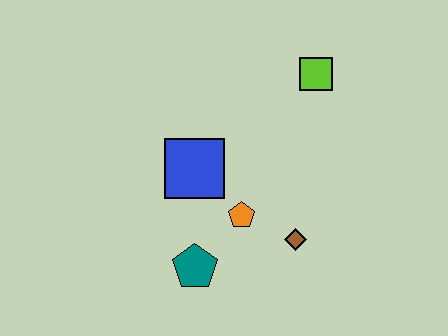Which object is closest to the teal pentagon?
The orange pentagon is closest to the teal pentagon.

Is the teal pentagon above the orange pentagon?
No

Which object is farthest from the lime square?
The teal pentagon is farthest from the lime square.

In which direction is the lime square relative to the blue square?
The lime square is to the right of the blue square.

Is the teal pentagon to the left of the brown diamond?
Yes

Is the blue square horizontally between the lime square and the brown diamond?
No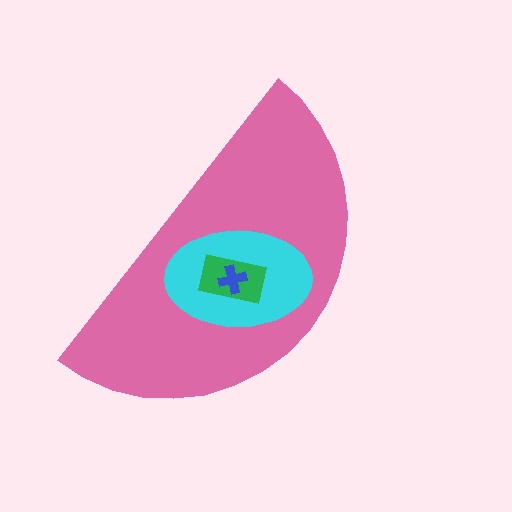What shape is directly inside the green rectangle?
The blue cross.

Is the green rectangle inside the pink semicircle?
Yes.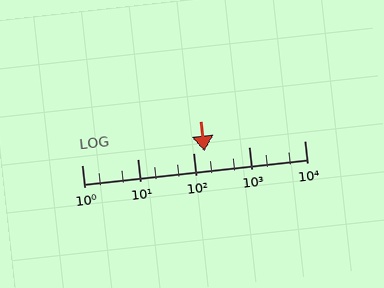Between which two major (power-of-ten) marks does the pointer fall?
The pointer is between 100 and 1000.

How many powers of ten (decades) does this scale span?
The scale spans 4 decades, from 1 to 10000.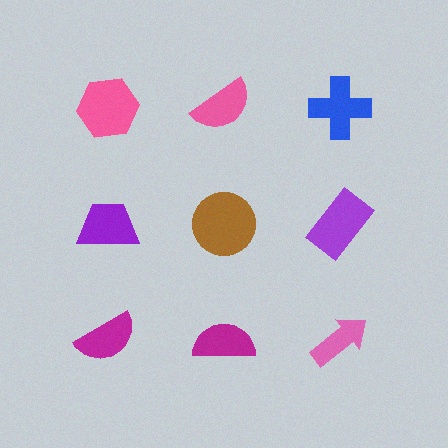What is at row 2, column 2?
A brown circle.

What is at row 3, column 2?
A magenta semicircle.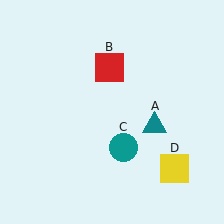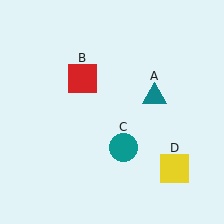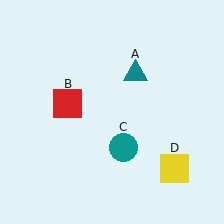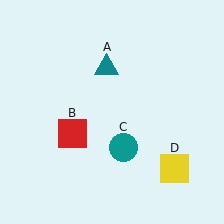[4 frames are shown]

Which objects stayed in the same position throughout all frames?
Teal circle (object C) and yellow square (object D) remained stationary.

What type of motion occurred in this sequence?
The teal triangle (object A), red square (object B) rotated counterclockwise around the center of the scene.